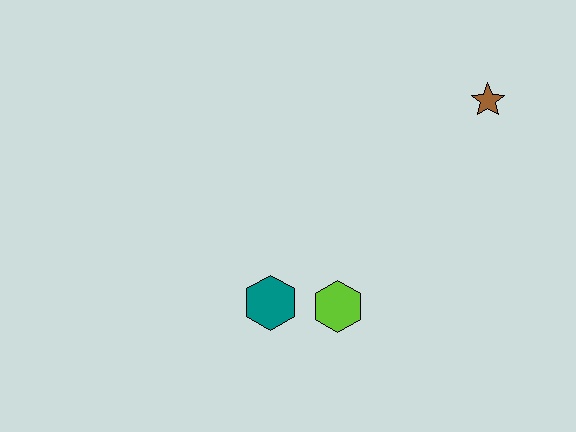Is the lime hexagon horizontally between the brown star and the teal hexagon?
Yes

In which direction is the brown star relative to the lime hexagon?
The brown star is above the lime hexagon.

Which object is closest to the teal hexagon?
The lime hexagon is closest to the teal hexagon.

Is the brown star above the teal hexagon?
Yes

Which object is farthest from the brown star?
The teal hexagon is farthest from the brown star.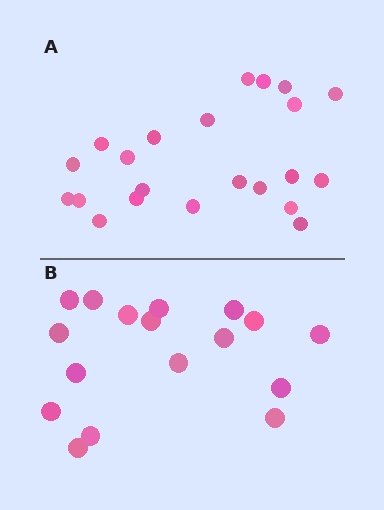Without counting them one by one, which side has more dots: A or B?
Region A (the top region) has more dots.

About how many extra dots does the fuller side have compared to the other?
Region A has about 5 more dots than region B.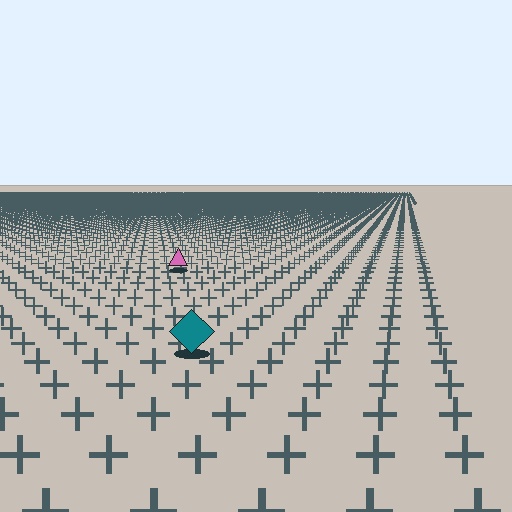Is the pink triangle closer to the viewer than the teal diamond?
No. The teal diamond is closer — you can tell from the texture gradient: the ground texture is coarser near it.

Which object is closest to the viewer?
The teal diamond is closest. The texture marks near it are larger and more spread out.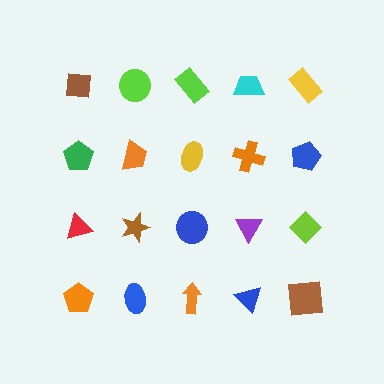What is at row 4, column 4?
A blue triangle.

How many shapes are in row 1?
5 shapes.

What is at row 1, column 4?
A cyan trapezoid.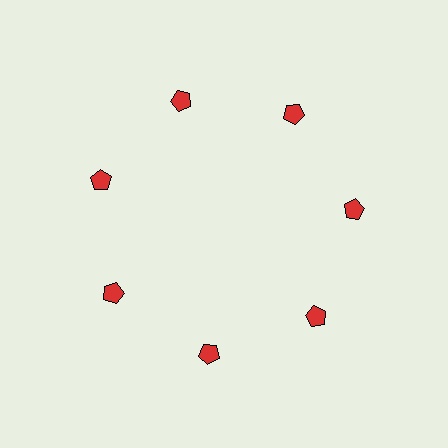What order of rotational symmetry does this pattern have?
This pattern has 7-fold rotational symmetry.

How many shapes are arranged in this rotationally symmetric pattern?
There are 7 shapes, arranged in 7 groups of 1.